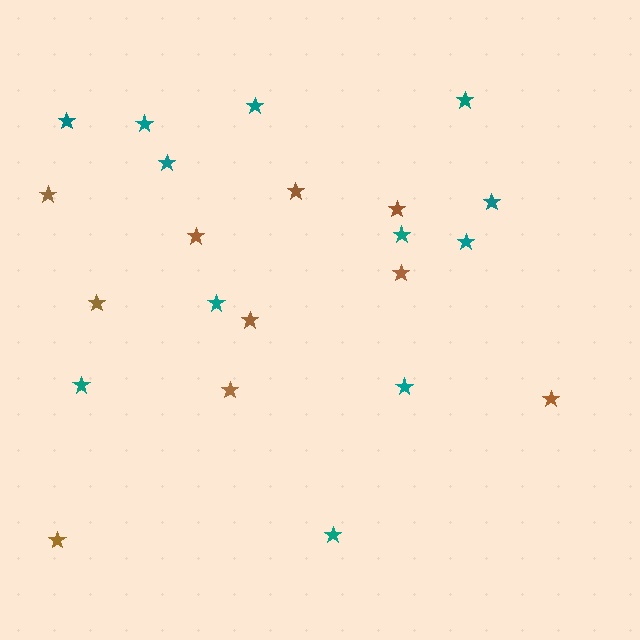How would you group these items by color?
There are 2 groups: one group of brown stars (10) and one group of teal stars (12).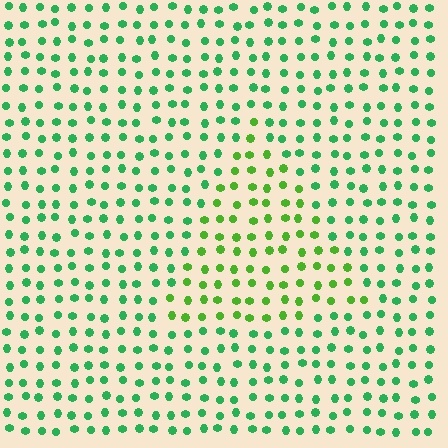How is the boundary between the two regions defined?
The boundary is defined purely by a slight shift in hue (about 34 degrees). Spacing, size, and orientation are identical on both sides.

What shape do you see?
I see a triangle.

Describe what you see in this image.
The image is filled with small green elements in a uniform arrangement. A triangle-shaped region is visible where the elements are tinted to a slightly different hue, forming a subtle color boundary.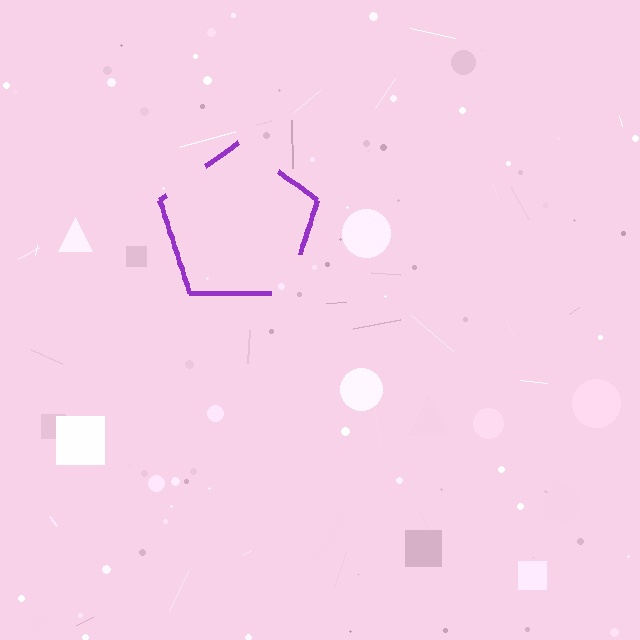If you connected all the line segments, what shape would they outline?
They would outline a pentagon.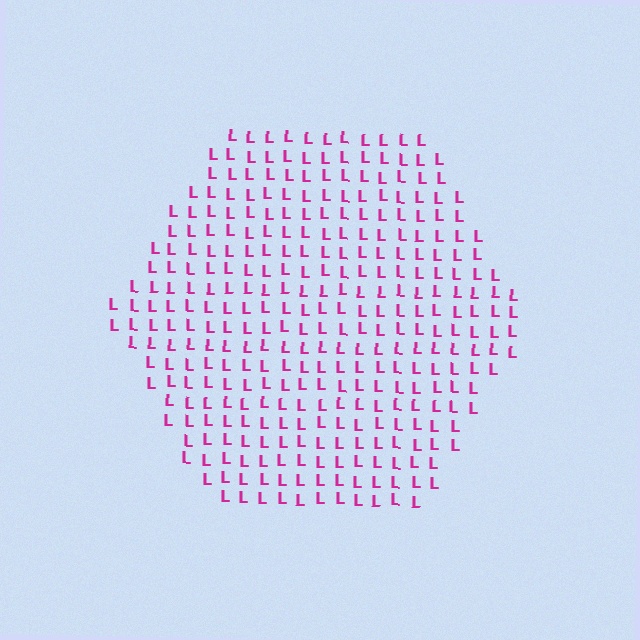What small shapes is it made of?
It is made of small letter L's.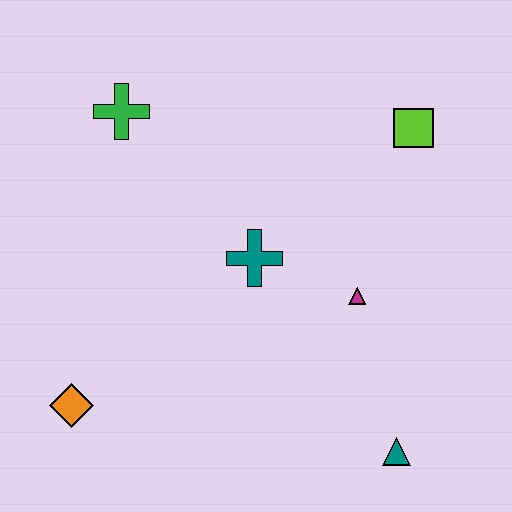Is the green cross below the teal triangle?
No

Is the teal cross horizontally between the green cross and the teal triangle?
Yes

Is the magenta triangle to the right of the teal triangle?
No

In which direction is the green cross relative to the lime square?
The green cross is to the left of the lime square.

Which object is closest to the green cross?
The teal cross is closest to the green cross.